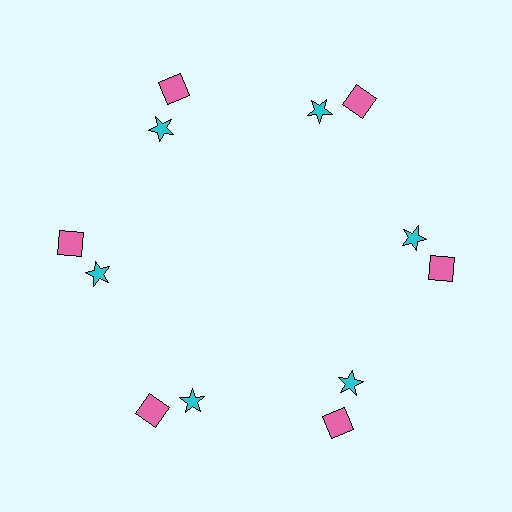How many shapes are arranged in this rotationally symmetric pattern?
There are 12 shapes, arranged in 6 groups of 2.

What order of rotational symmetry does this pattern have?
This pattern has 6-fold rotational symmetry.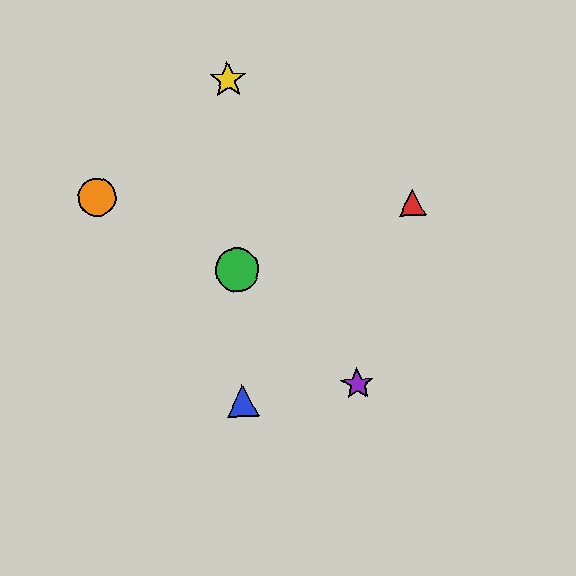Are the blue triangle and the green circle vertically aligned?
Yes, both are at x≈243.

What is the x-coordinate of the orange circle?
The orange circle is at x≈97.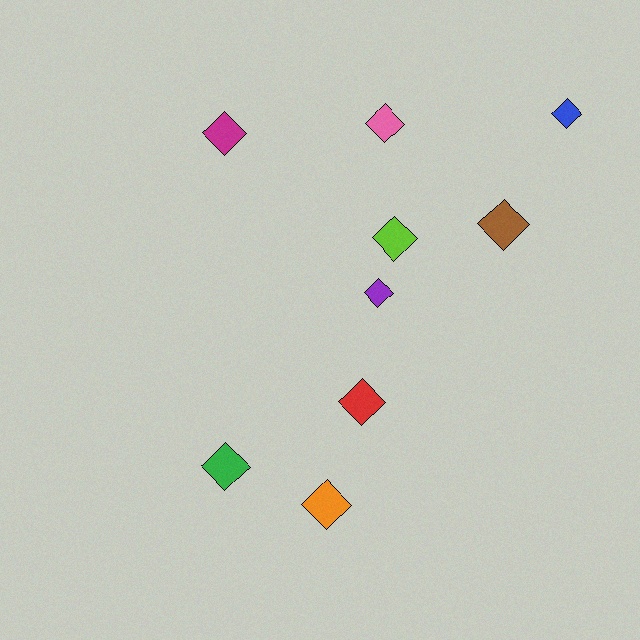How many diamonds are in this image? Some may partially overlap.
There are 9 diamonds.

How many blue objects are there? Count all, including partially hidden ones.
There is 1 blue object.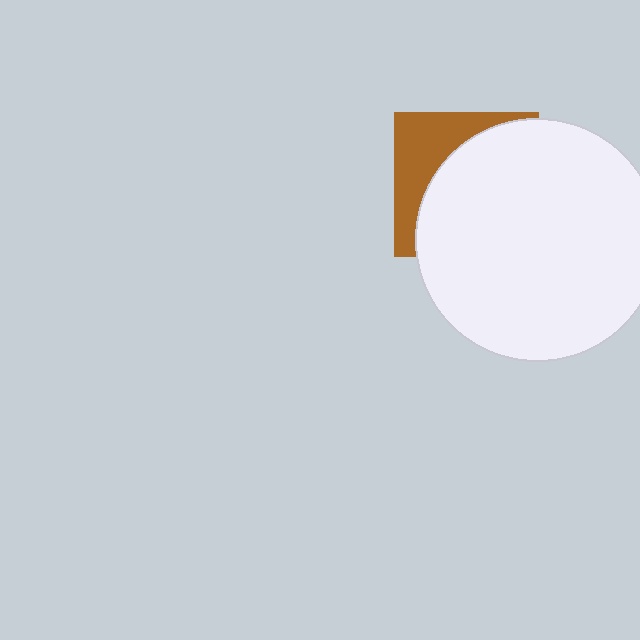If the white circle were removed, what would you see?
You would see the complete brown square.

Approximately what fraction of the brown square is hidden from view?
Roughly 66% of the brown square is hidden behind the white circle.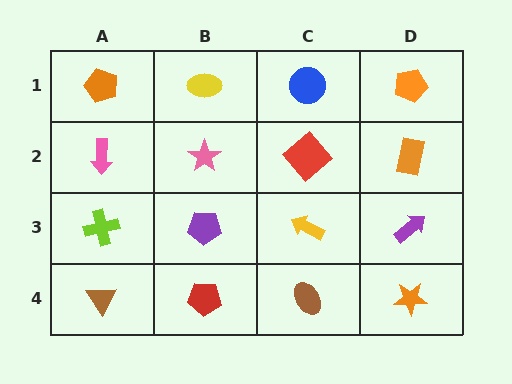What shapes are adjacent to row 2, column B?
A yellow ellipse (row 1, column B), a purple pentagon (row 3, column B), a pink arrow (row 2, column A), a red diamond (row 2, column C).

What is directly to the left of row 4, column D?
A brown ellipse.